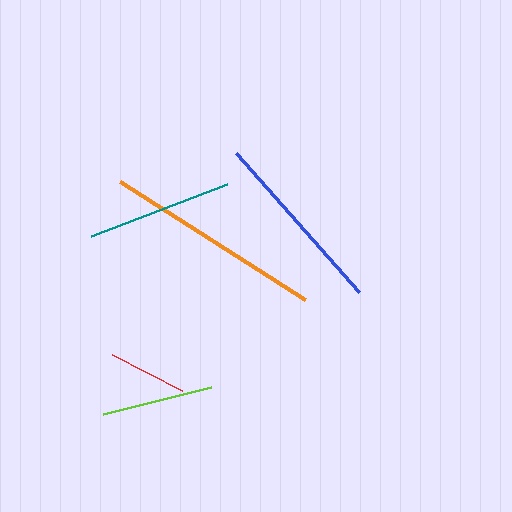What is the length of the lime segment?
The lime segment is approximately 111 pixels long.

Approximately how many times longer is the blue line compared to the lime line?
The blue line is approximately 1.7 times the length of the lime line.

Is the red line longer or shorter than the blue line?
The blue line is longer than the red line.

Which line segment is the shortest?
The red line is the shortest at approximately 79 pixels.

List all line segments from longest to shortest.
From longest to shortest: orange, blue, teal, lime, red.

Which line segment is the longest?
The orange line is the longest at approximately 220 pixels.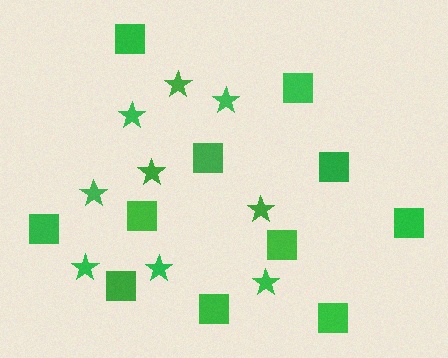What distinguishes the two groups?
There are 2 groups: one group of stars (9) and one group of squares (11).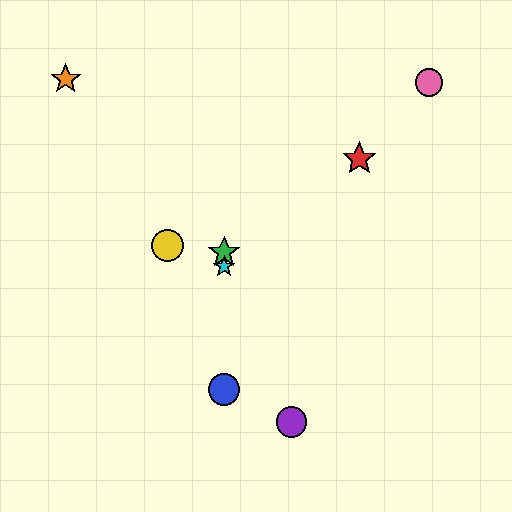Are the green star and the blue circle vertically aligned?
Yes, both are at x≈224.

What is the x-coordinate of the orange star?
The orange star is at x≈66.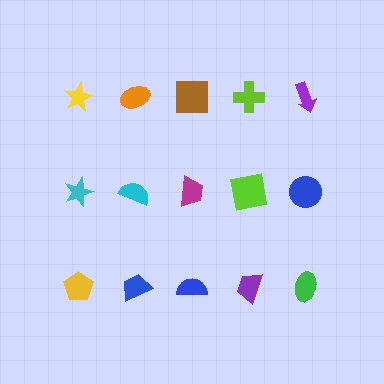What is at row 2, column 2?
A cyan semicircle.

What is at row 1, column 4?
A lime cross.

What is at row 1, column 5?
A purple arrow.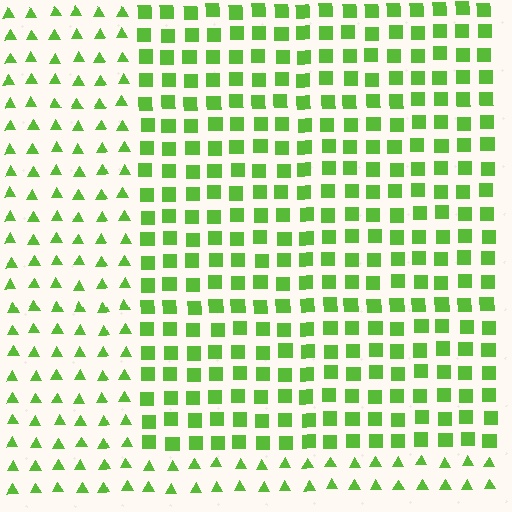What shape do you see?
I see a rectangle.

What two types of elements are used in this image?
The image uses squares inside the rectangle region and triangles outside it.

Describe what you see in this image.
The image is filled with small lime elements arranged in a uniform grid. A rectangle-shaped region contains squares, while the surrounding area contains triangles. The boundary is defined purely by the change in element shape.